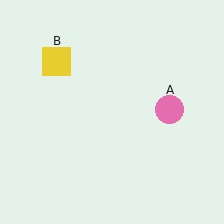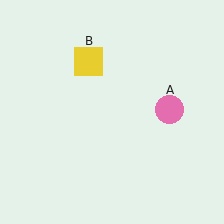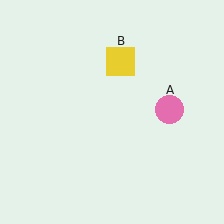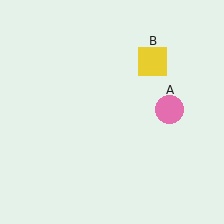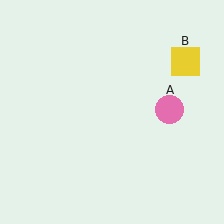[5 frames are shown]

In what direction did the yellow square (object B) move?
The yellow square (object B) moved right.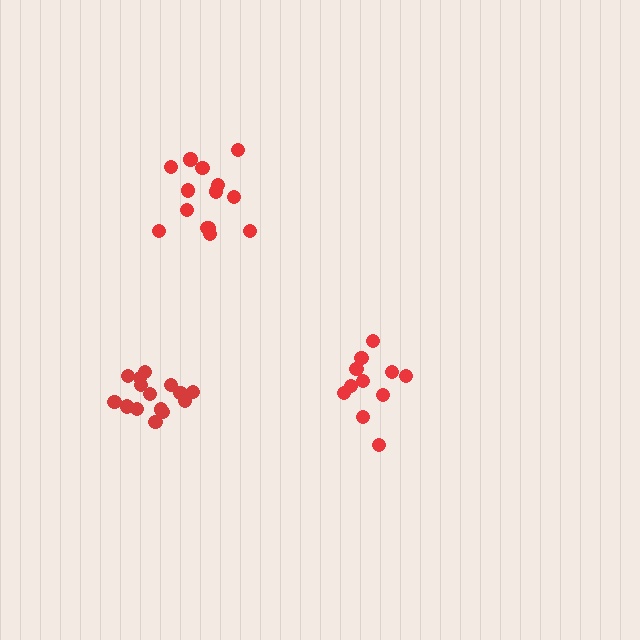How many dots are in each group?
Group 1: 11 dots, Group 2: 15 dots, Group 3: 15 dots (41 total).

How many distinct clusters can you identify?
There are 3 distinct clusters.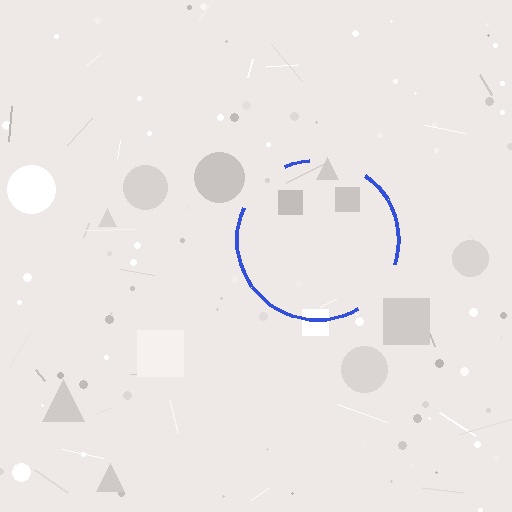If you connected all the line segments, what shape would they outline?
They would outline a circle.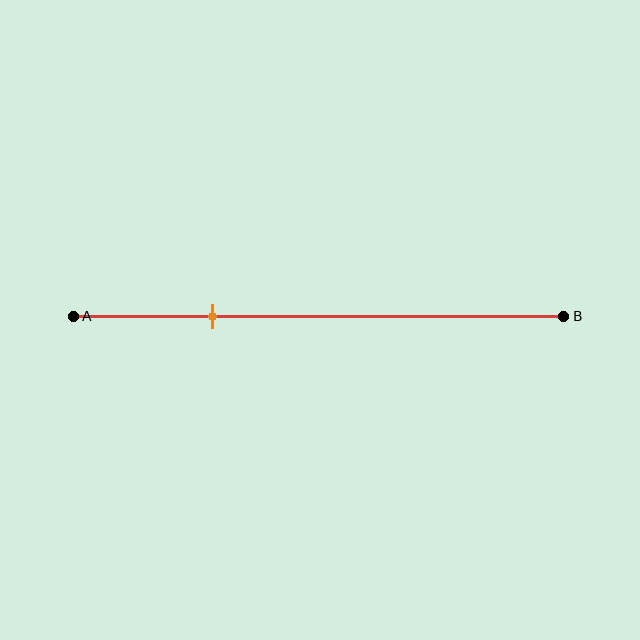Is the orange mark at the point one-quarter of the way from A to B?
No, the mark is at about 30% from A, not at the 25% one-quarter point.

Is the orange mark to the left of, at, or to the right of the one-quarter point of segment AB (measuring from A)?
The orange mark is to the right of the one-quarter point of segment AB.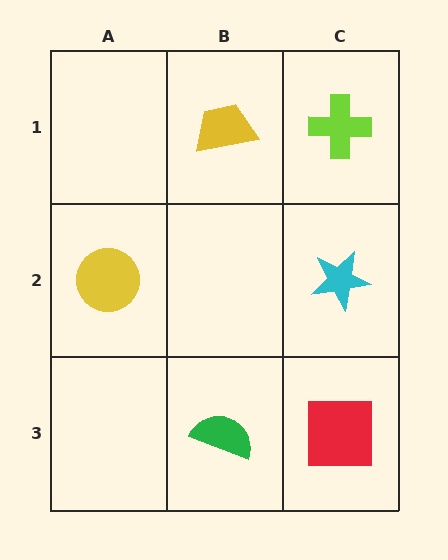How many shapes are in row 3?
2 shapes.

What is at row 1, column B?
A yellow trapezoid.